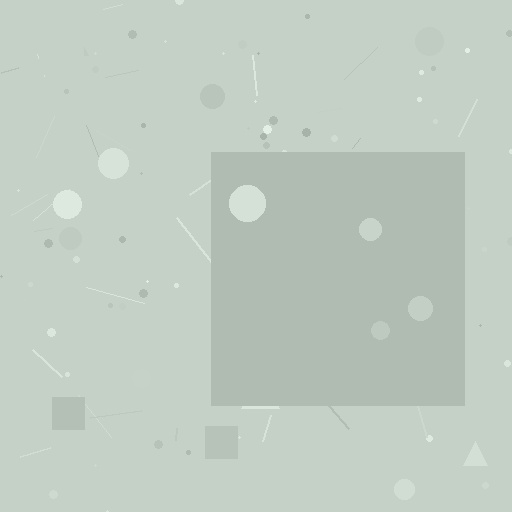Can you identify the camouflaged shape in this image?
The camouflaged shape is a square.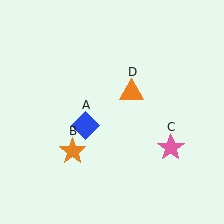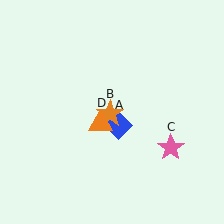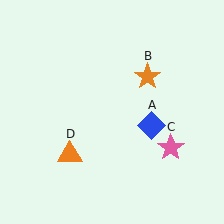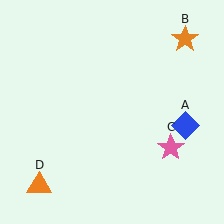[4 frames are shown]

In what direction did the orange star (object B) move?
The orange star (object B) moved up and to the right.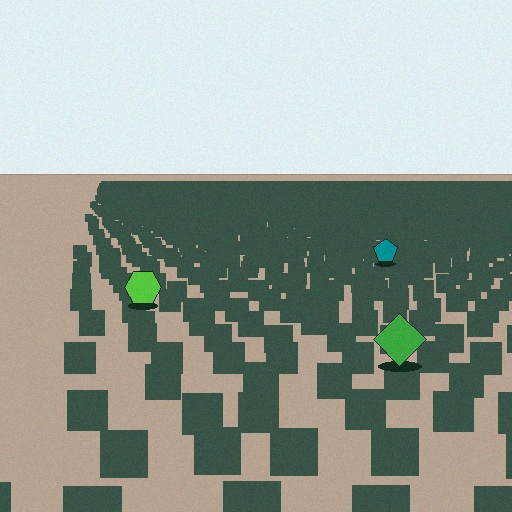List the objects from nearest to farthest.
From nearest to farthest: the green diamond, the lime hexagon, the teal pentagon.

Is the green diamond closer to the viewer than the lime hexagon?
Yes. The green diamond is closer — you can tell from the texture gradient: the ground texture is coarser near it.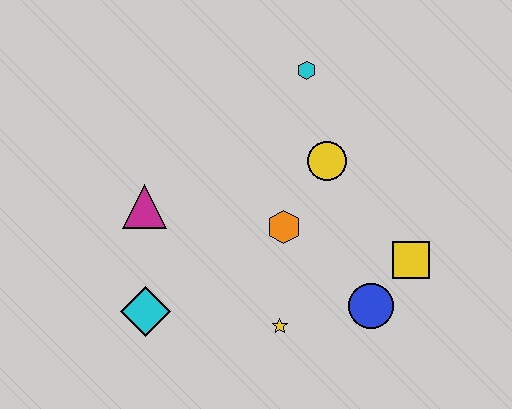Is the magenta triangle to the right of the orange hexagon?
No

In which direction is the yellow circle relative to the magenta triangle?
The yellow circle is to the right of the magenta triangle.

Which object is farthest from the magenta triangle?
The yellow square is farthest from the magenta triangle.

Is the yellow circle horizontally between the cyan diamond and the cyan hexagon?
No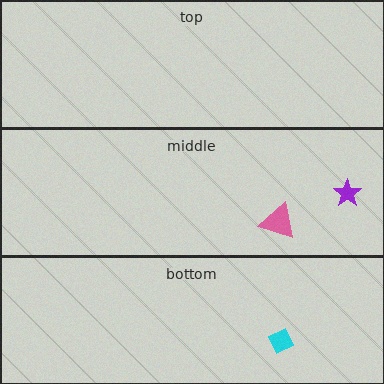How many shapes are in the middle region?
2.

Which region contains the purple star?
The middle region.